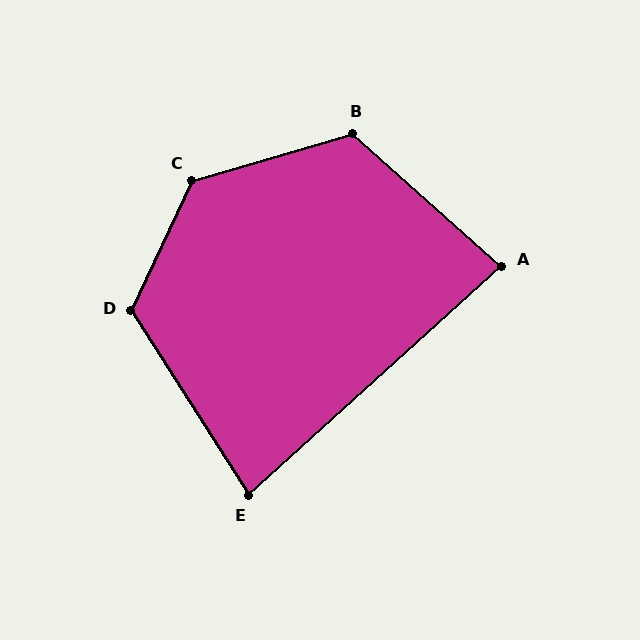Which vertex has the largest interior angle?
C, at approximately 132 degrees.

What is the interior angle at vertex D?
Approximately 122 degrees (obtuse).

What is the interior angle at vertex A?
Approximately 84 degrees (acute).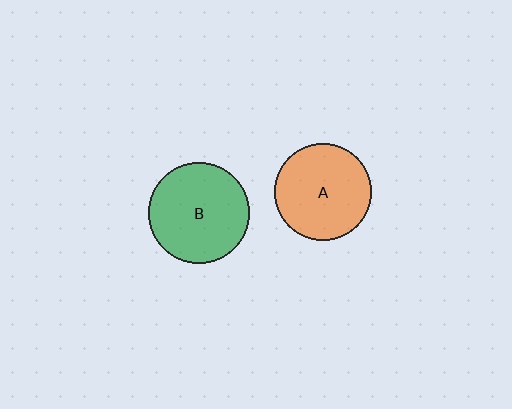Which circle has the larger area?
Circle B (green).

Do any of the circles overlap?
No, none of the circles overlap.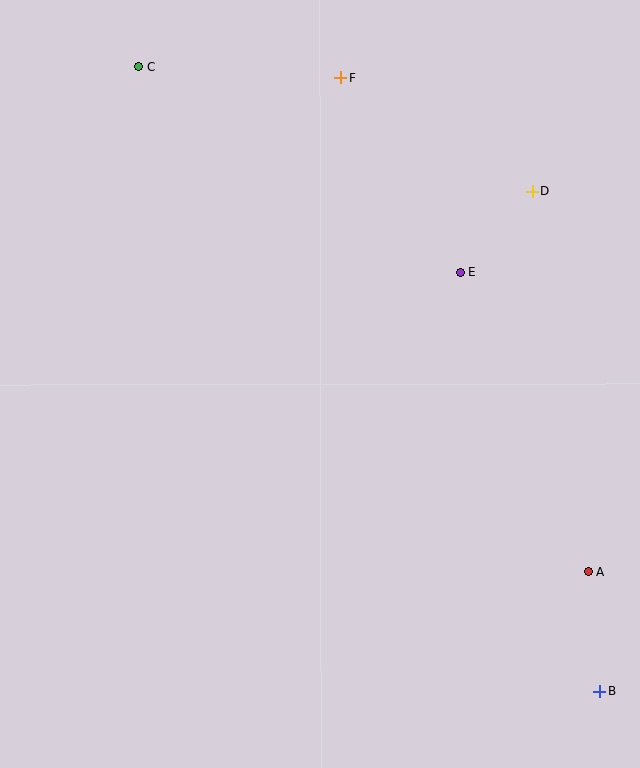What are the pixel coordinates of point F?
Point F is at (341, 78).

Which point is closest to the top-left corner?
Point C is closest to the top-left corner.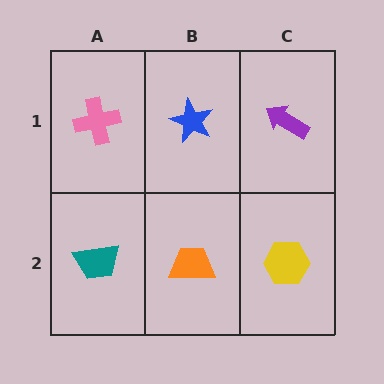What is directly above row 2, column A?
A pink cross.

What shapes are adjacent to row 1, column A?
A teal trapezoid (row 2, column A), a blue star (row 1, column B).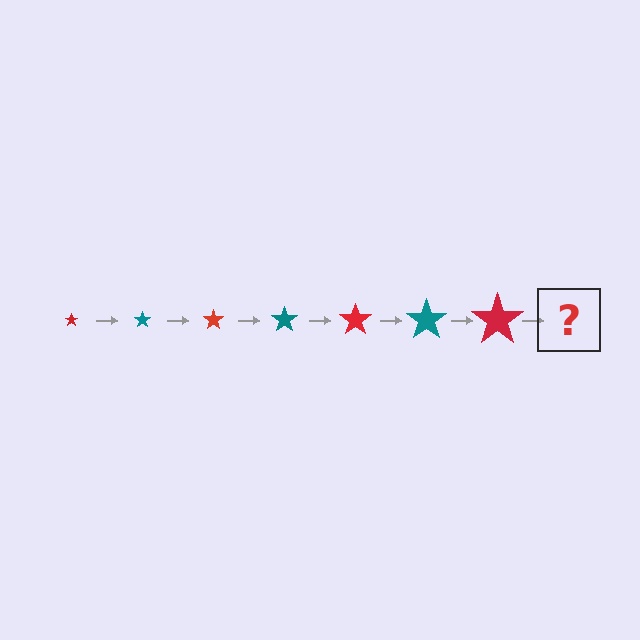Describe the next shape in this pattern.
It should be a teal star, larger than the previous one.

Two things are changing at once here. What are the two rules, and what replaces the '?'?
The two rules are that the star grows larger each step and the color cycles through red and teal. The '?' should be a teal star, larger than the previous one.